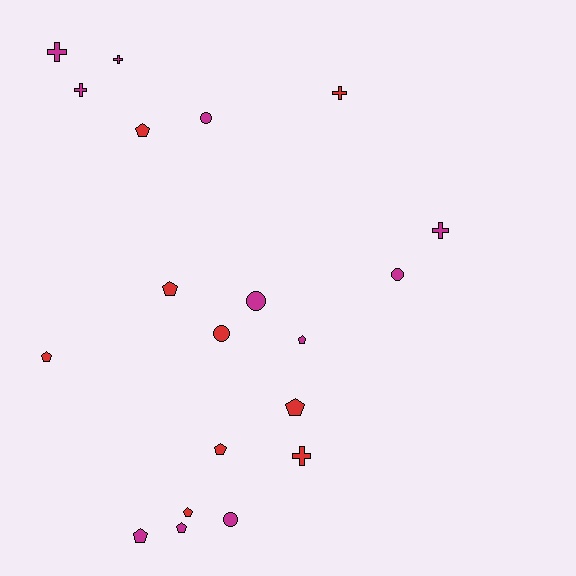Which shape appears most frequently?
Pentagon, with 9 objects.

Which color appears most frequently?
Magenta, with 11 objects.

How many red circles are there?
There is 1 red circle.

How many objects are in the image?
There are 20 objects.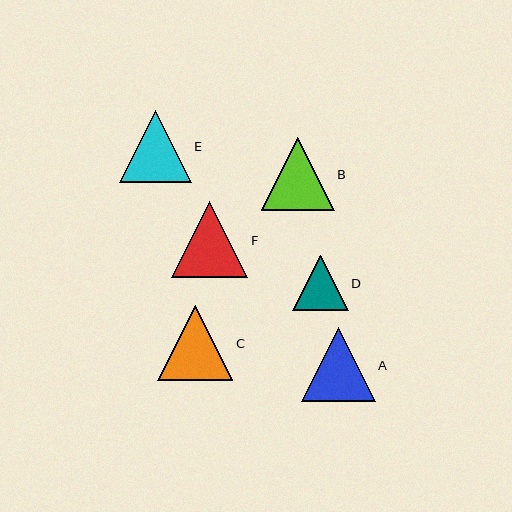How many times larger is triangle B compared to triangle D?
Triangle B is approximately 1.3 times the size of triangle D.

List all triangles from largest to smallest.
From largest to smallest: F, C, A, B, E, D.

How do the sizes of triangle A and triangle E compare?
Triangle A and triangle E are approximately the same size.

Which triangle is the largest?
Triangle F is the largest with a size of approximately 76 pixels.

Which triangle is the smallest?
Triangle D is the smallest with a size of approximately 55 pixels.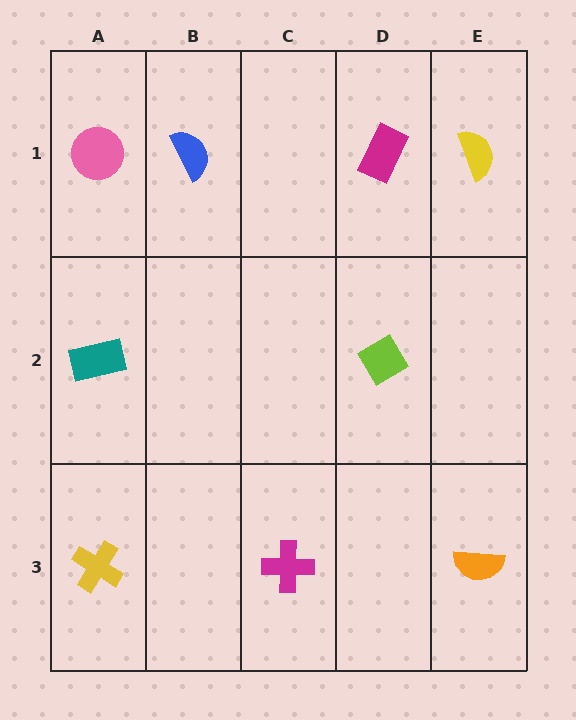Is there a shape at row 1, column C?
No, that cell is empty.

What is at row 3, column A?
A yellow cross.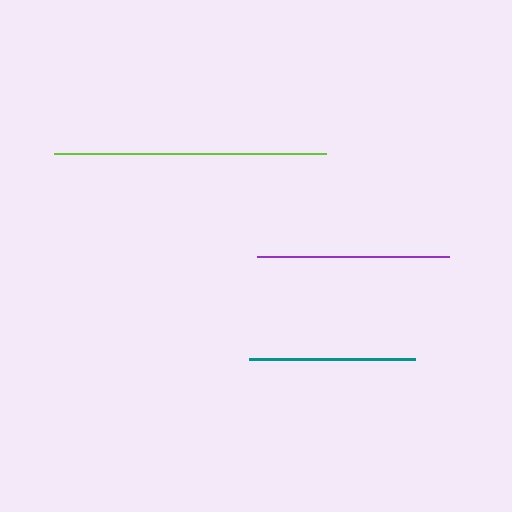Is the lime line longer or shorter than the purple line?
The lime line is longer than the purple line.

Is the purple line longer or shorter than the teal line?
The purple line is longer than the teal line.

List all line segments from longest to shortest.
From longest to shortest: lime, purple, teal.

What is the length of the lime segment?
The lime segment is approximately 272 pixels long.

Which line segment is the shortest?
The teal line is the shortest at approximately 166 pixels.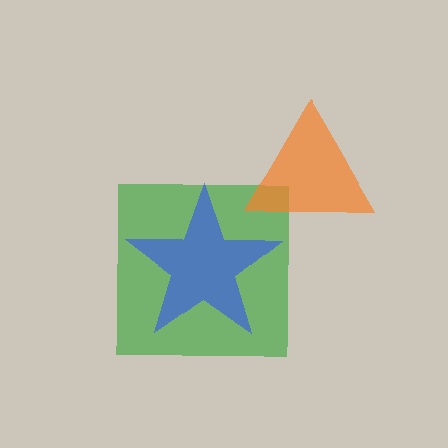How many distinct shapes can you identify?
There are 3 distinct shapes: a green square, a blue star, an orange triangle.